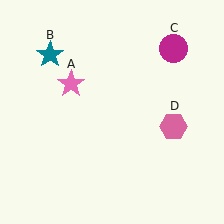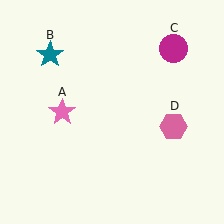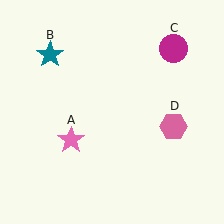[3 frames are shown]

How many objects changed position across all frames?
1 object changed position: pink star (object A).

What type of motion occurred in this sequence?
The pink star (object A) rotated counterclockwise around the center of the scene.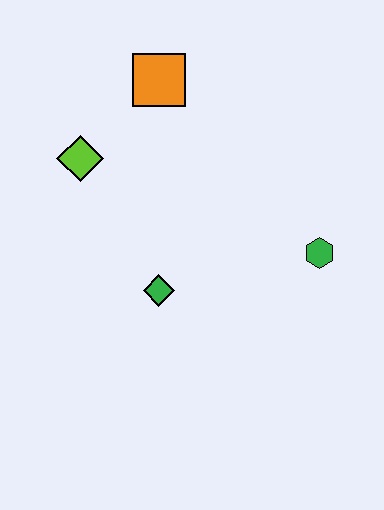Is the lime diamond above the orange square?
No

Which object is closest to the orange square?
The lime diamond is closest to the orange square.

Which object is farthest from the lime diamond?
The green hexagon is farthest from the lime diamond.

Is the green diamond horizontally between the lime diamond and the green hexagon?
Yes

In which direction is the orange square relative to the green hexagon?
The orange square is above the green hexagon.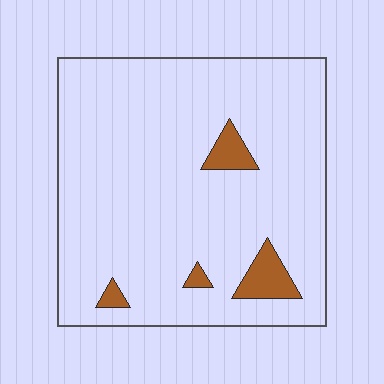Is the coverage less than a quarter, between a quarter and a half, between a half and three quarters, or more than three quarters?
Less than a quarter.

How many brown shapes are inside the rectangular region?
4.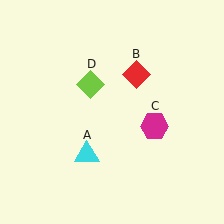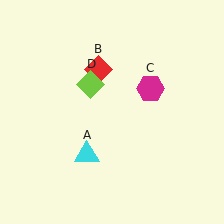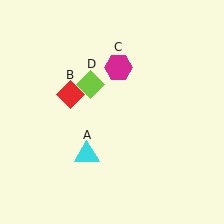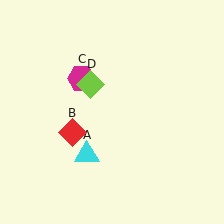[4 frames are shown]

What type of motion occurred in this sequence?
The red diamond (object B), magenta hexagon (object C) rotated counterclockwise around the center of the scene.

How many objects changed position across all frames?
2 objects changed position: red diamond (object B), magenta hexagon (object C).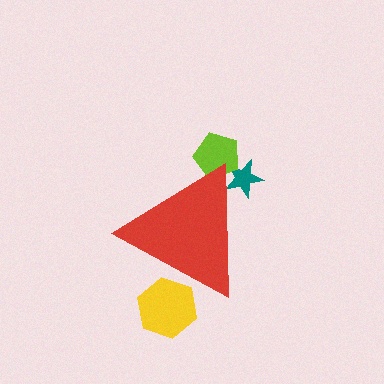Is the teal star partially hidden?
Yes, the teal star is partially hidden behind the red triangle.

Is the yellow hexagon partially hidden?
Yes, the yellow hexagon is partially hidden behind the red triangle.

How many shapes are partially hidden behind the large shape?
3 shapes are partially hidden.